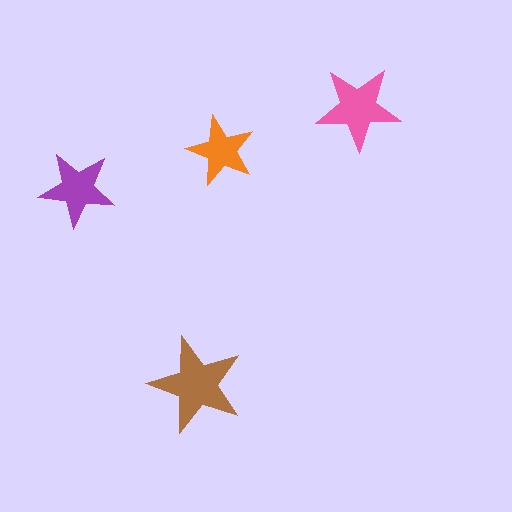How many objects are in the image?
There are 4 objects in the image.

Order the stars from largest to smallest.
the brown one, the pink one, the purple one, the orange one.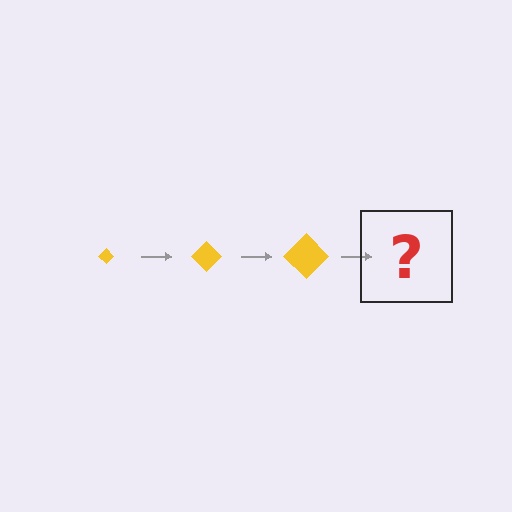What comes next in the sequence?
The next element should be a yellow diamond, larger than the previous one.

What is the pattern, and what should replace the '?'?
The pattern is that the diamond gets progressively larger each step. The '?' should be a yellow diamond, larger than the previous one.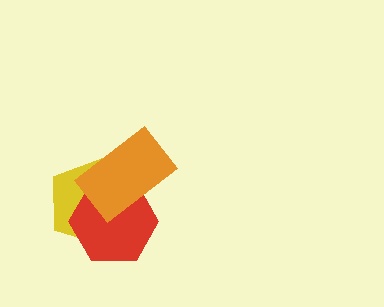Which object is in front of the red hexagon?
The orange rectangle is in front of the red hexagon.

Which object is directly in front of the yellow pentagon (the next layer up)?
The red hexagon is directly in front of the yellow pentagon.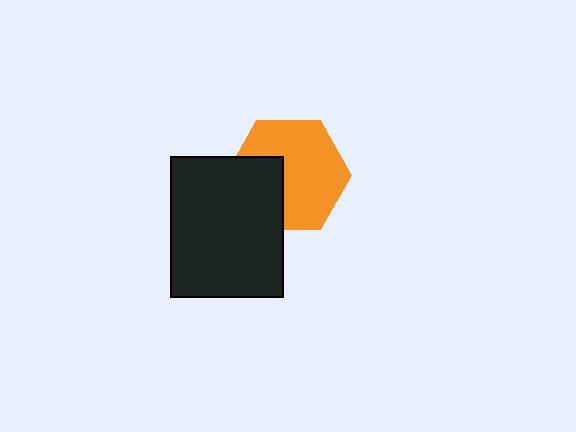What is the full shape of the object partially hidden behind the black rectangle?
The partially hidden object is an orange hexagon.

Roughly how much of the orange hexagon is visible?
Most of it is visible (roughly 68%).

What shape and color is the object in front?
The object in front is a black rectangle.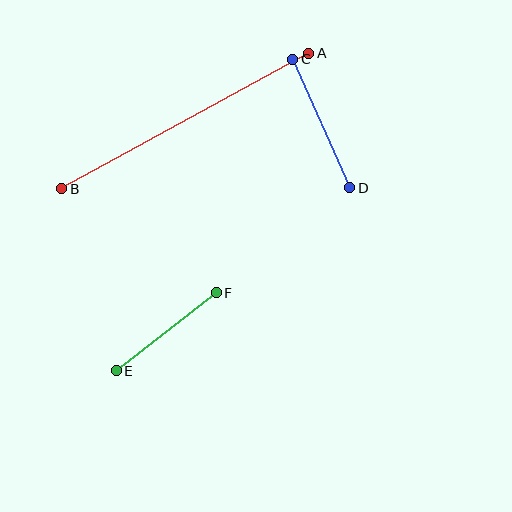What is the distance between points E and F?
The distance is approximately 127 pixels.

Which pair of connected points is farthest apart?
Points A and B are farthest apart.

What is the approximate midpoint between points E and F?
The midpoint is at approximately (166, 332) pixels.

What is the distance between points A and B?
The distance is approximately 282 pixels.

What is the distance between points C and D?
The distance is approximately 141 pixels.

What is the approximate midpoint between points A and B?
The midpoint is at approximately (185, 121) pixels.